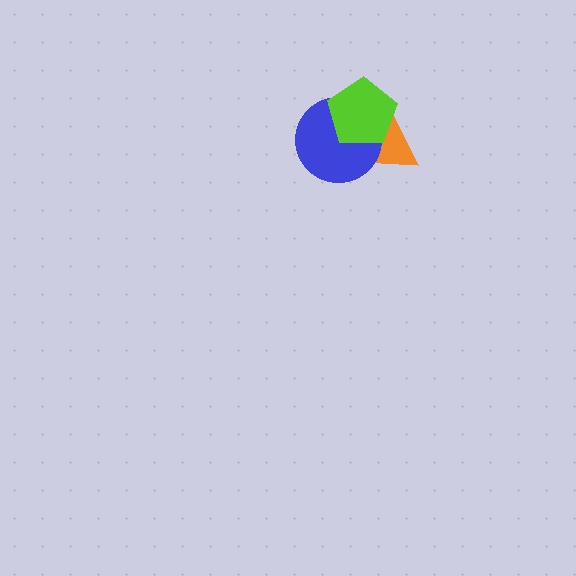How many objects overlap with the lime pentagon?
2 objects overlap with the lime pentagon.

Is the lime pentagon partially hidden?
No, no other shape covers it.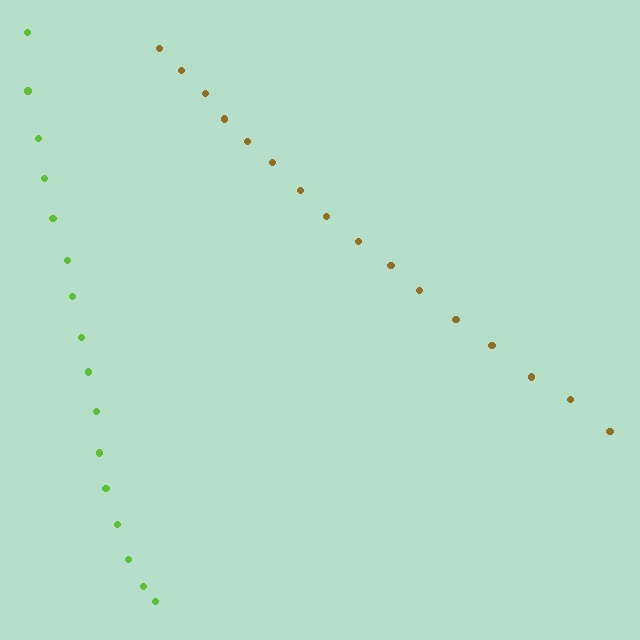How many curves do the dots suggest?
There are 2 distinct paths.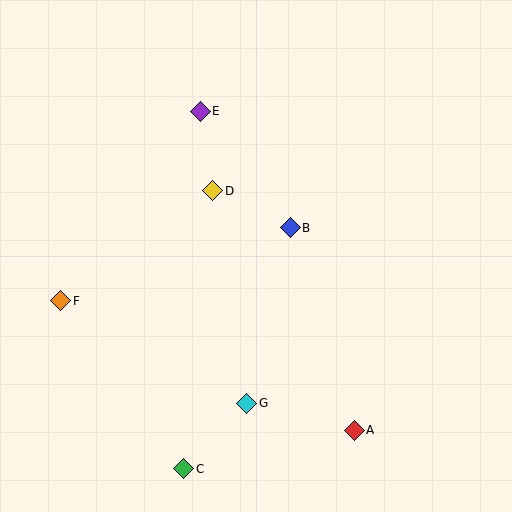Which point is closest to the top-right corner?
Point B is closest to the top-right corner.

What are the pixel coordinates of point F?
Point F is at (61, 301).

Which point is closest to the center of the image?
Point B at (290, 228) is closest to the center.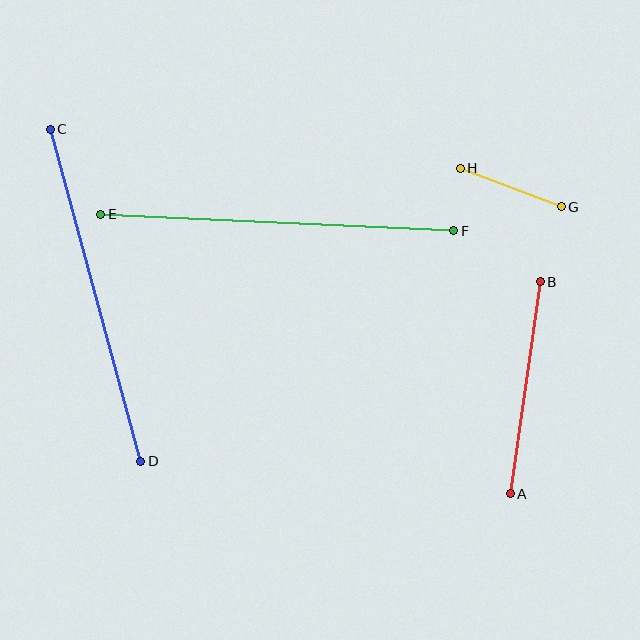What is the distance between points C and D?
The distance is approximately 344 pixels.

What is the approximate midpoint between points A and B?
The midpoint is at approximately (525, 388) pixels.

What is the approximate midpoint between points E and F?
The midpoint is at approximately (277, 222) pixels.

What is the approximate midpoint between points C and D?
The midpoint is at approximately (95, 295) pixels.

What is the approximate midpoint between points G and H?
The midpoint is at approximately (511, 187) pixels.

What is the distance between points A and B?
The distance is approximately 214 pixels.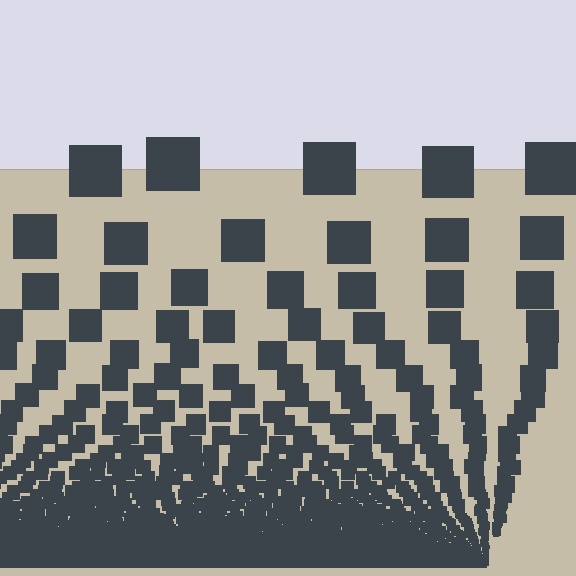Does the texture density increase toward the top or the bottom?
Density increases toward the bottom.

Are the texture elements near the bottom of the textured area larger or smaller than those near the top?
Smaller. The gradient is inverted — elements near the bottom are smaller and denser.